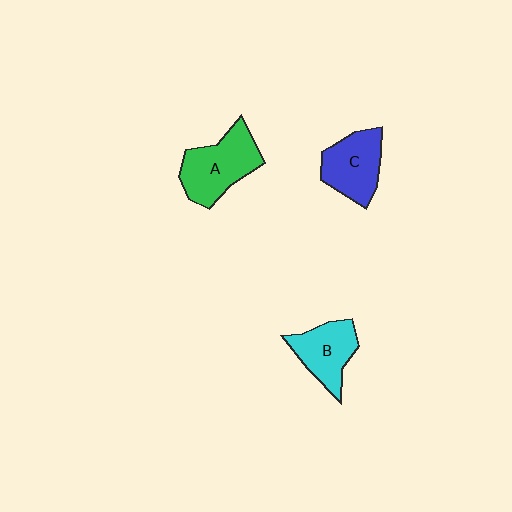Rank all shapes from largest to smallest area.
From largest to smallest: A (green), C (blue), B (cyan).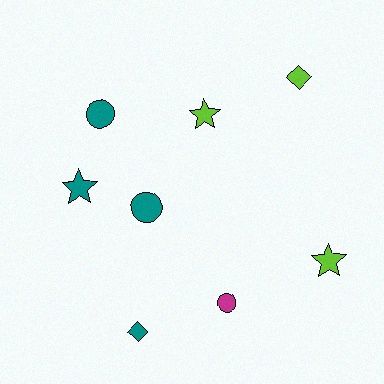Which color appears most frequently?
Teal, with 4 objects.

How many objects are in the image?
There are 8 objects.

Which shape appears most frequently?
Circle, with 3 objects.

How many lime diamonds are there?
There is 1 lime diamond.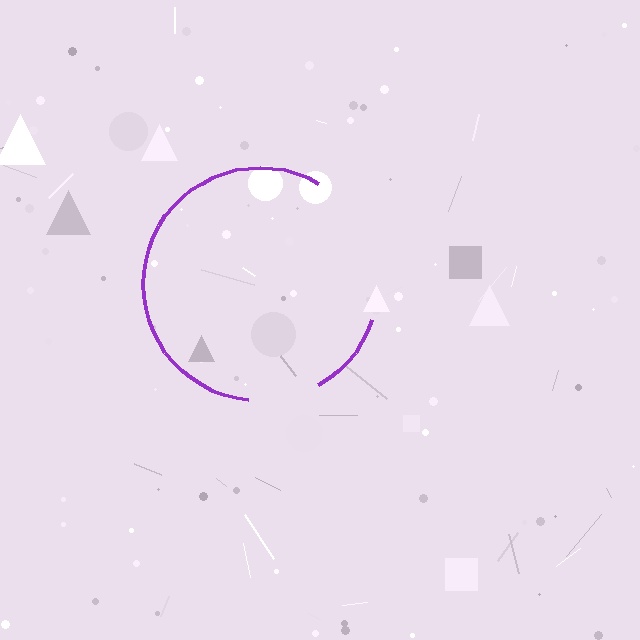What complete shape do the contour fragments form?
The contour fragments form a circle.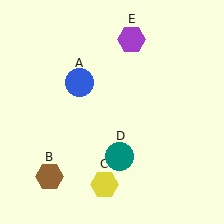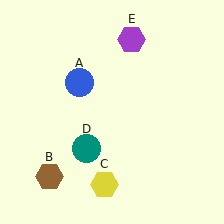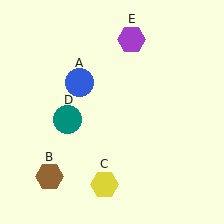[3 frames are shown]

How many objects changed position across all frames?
1 object changed position: teal circle (object D).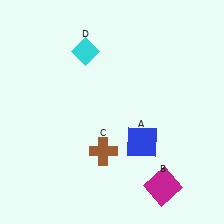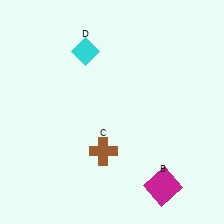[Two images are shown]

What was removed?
The blue square (A) was removed in Image 2.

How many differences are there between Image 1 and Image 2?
There is 1 difference between the two images.